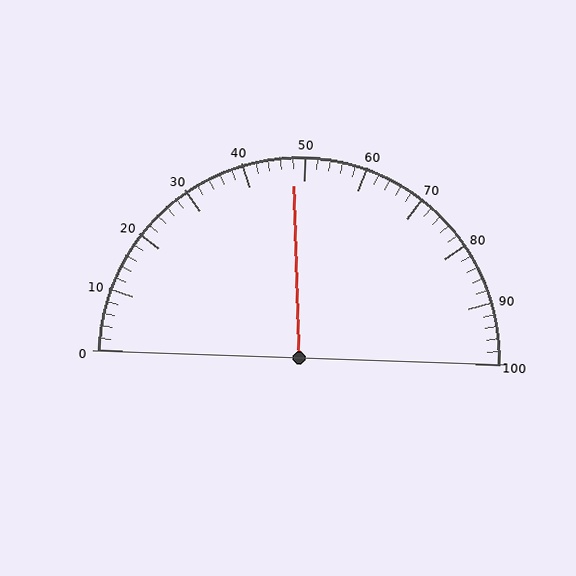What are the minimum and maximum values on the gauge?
The gauge ranges from 0 to 100.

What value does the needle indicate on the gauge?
The needle indicates approximately 48.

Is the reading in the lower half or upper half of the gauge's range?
The reading is in the lower half of the range (0 to 100).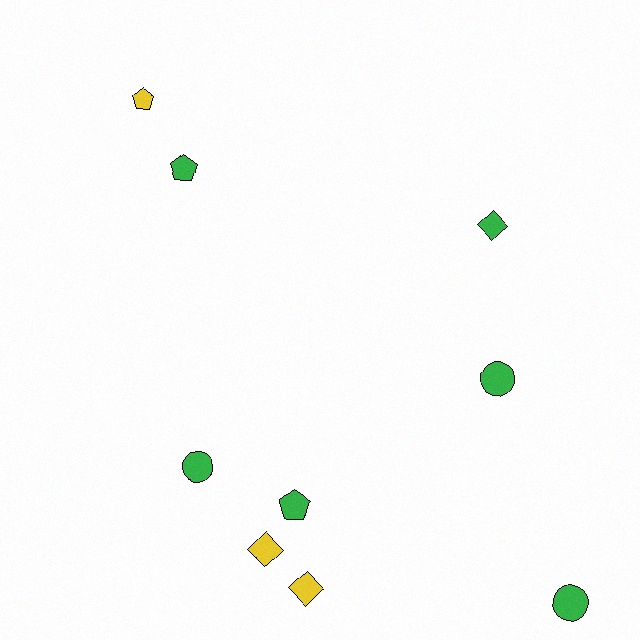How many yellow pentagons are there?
There is 1 yellow pentagon.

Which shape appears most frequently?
Diamond, with 3 objects.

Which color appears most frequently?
Green, with 6 objects.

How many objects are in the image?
There are 9 objects.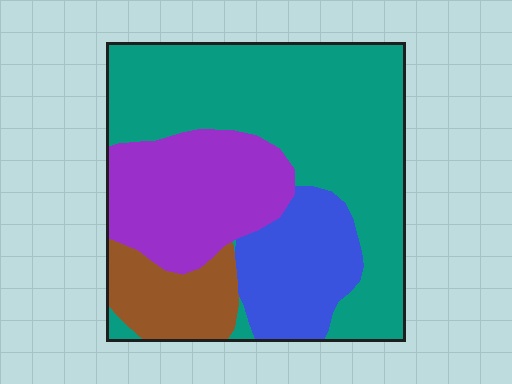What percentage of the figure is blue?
Blue takes up about one sixth (1/6) of the figure.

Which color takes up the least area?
Brown, at roughly 10%.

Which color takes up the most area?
Teal, at roughly 50%.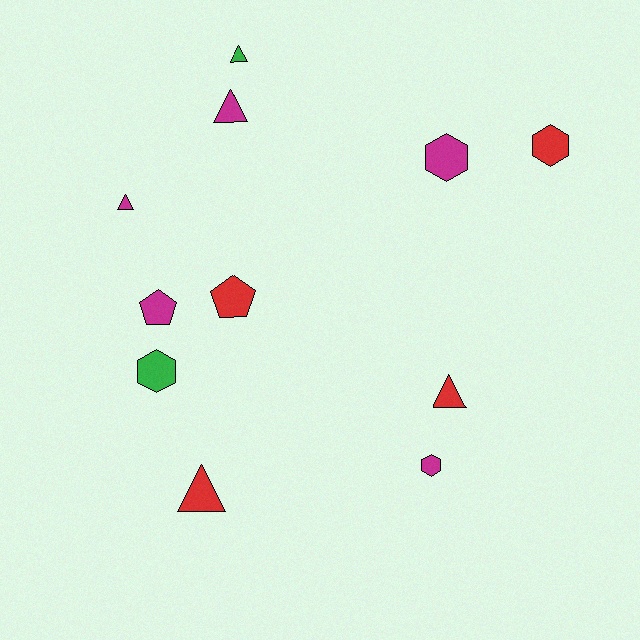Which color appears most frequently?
Magenta, with 5 objects.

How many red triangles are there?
There are 2 red triangles.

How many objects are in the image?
There are 11 objects.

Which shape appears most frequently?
Triangle, with 5 objects.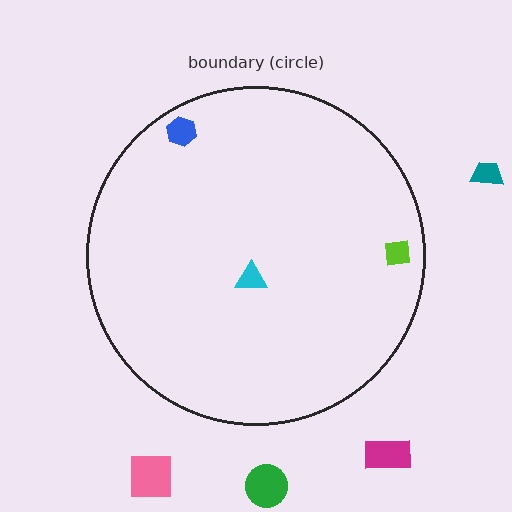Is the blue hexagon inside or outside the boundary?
Inside.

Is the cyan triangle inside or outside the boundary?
Inside.